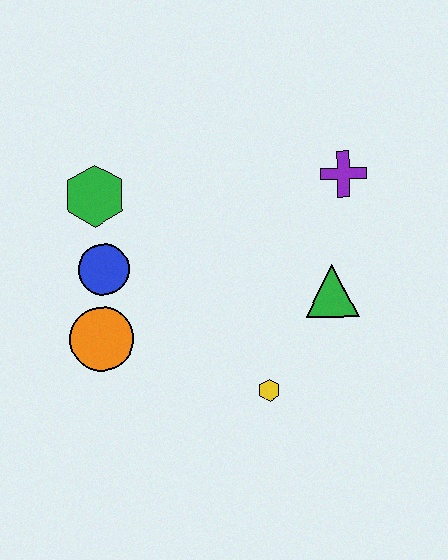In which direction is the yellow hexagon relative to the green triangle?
The yellow hexagon is below the green triangle.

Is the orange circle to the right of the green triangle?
No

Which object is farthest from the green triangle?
The green hexagon is farthest from the green triangle.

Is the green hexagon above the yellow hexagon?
Yes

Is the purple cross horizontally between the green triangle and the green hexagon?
No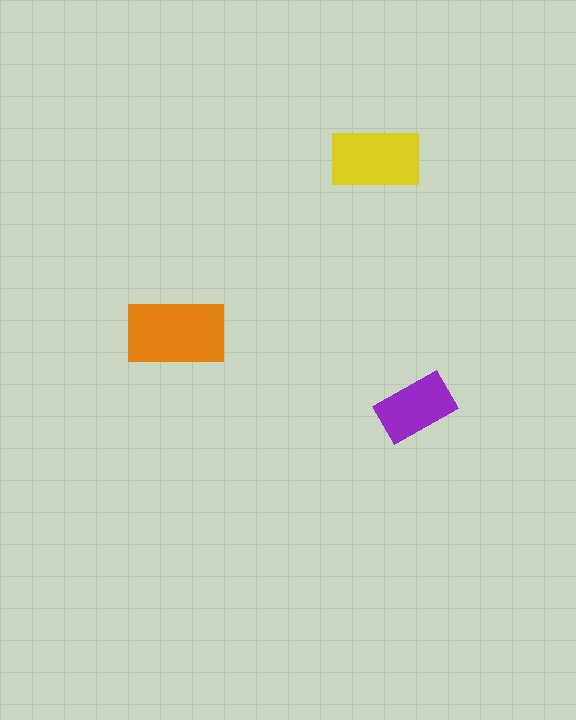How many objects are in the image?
There are 3 objects in the image.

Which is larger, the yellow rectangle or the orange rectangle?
The orange one.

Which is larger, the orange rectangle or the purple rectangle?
The orange one.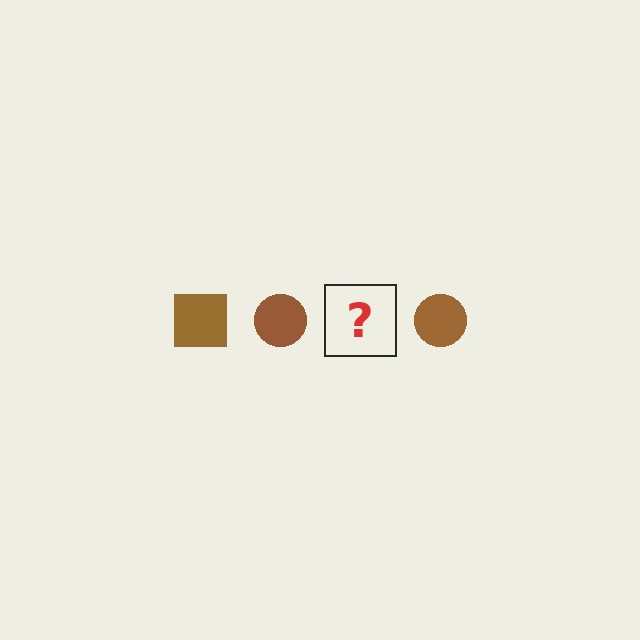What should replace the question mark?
The question mark should be replaced with a brown square.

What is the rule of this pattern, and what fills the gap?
The rule is that the pattern cycles through square, circle shapes in brown. The gap should be filled with a brown square.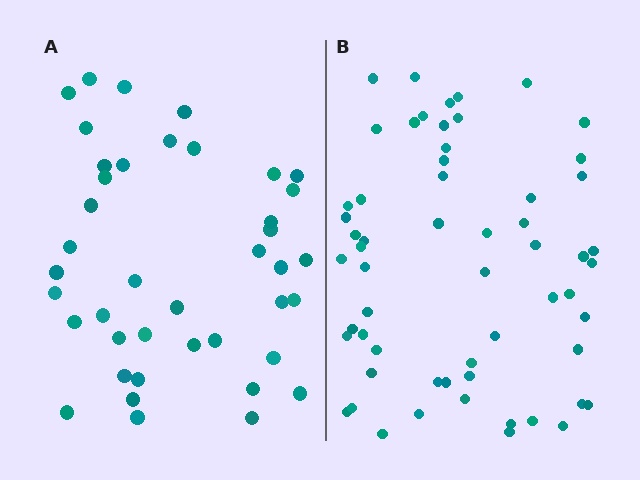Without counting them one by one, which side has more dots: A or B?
Region B (the right region) has more dots.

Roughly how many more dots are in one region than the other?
Region B has approximately 20 more dots than region A.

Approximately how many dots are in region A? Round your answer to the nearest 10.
About 40 dots. (The exact count is 41, which rounds to 40.)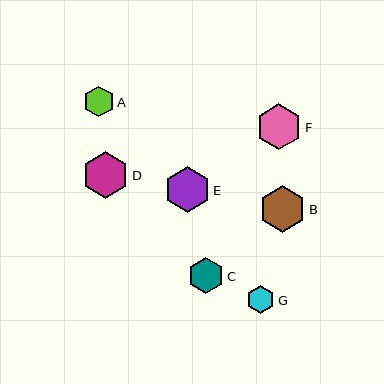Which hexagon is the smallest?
Hexagon G is the smallest with a size of approximately 28 pixels.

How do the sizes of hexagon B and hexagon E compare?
Hexagon B and hexagon E are approximately the same size.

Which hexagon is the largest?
Hexagon D is the largest with a size of approximately 47 pixels.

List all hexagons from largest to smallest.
From largest to smallest: D, B, F, E, C, A, G.